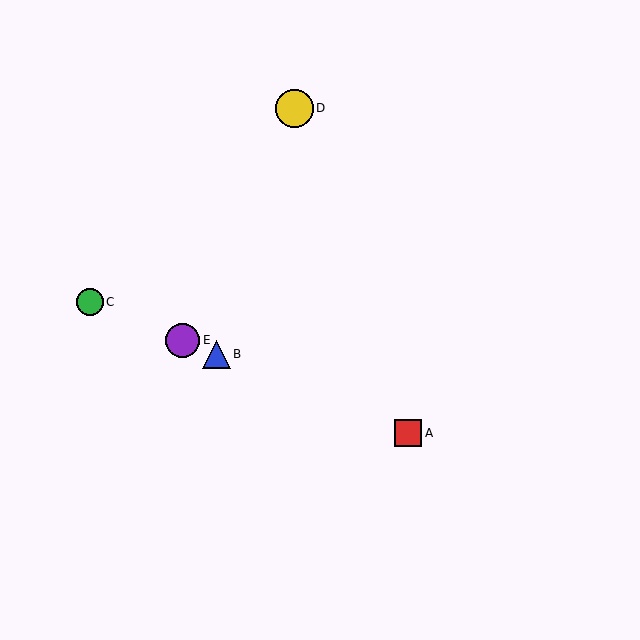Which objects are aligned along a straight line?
Objects A, B, C, E are aligned along a straight line.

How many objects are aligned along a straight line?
4 objects (A, B, C, E) are aligned along a straight line.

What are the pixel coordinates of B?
Object B is at (216, 354).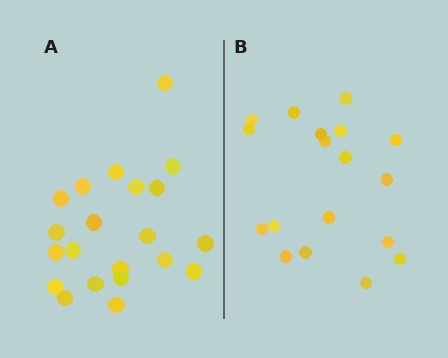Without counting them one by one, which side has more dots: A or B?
Region A (the left region) has more dots.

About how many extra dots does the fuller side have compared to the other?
Region A has just a few more — roughly 2 or 3 more dots than region B.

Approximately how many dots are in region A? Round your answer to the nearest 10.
About 20 dots. (The exact count is 21, which rounds to 20.)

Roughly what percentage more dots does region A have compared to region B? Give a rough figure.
About 15% more.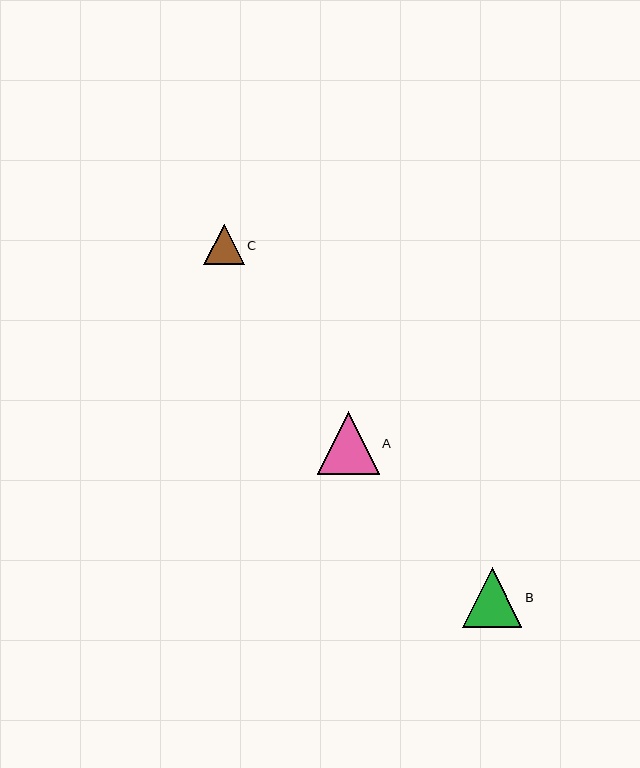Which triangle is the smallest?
Triangle C is the smallest with a size of approximately 41 pixels.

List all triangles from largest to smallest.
From largest to smallest: A, B, C.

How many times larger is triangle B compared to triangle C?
Triangle B is approximately 1.5 times the size of triangle C.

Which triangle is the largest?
Triangle A is the largest with a size of approximately 62 pixels.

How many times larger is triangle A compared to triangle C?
Triangle A is approximately 1.5 times the size of triangle C.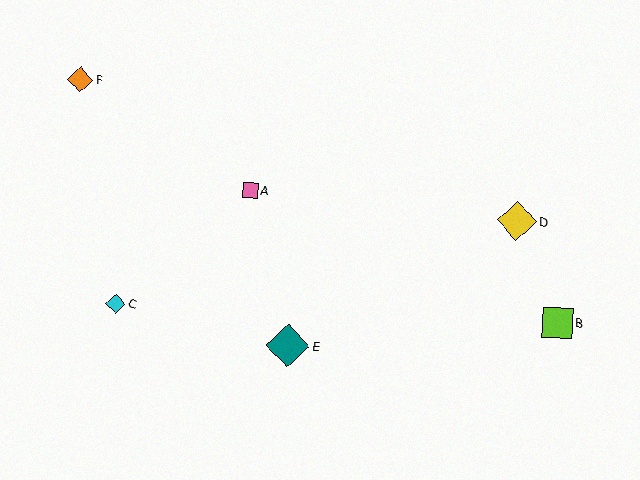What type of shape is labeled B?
Shape B is a lime square.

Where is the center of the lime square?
The center of the lime square is at (557, 323).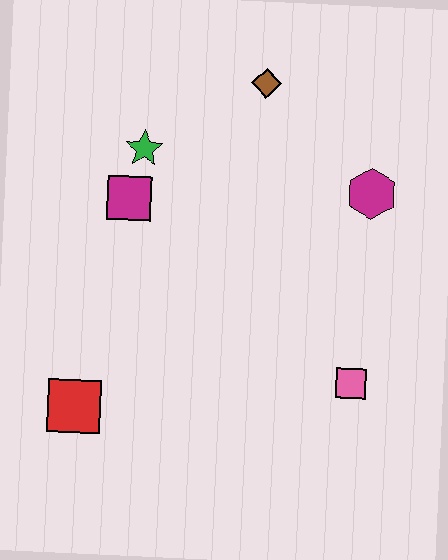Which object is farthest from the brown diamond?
The red square is farthest from the brown diamond.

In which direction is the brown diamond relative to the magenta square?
The brown diamond is to the right of the magenta square.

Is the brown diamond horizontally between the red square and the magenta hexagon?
Yes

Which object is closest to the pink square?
The magenta hexagon is closest to the pink square.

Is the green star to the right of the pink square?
No